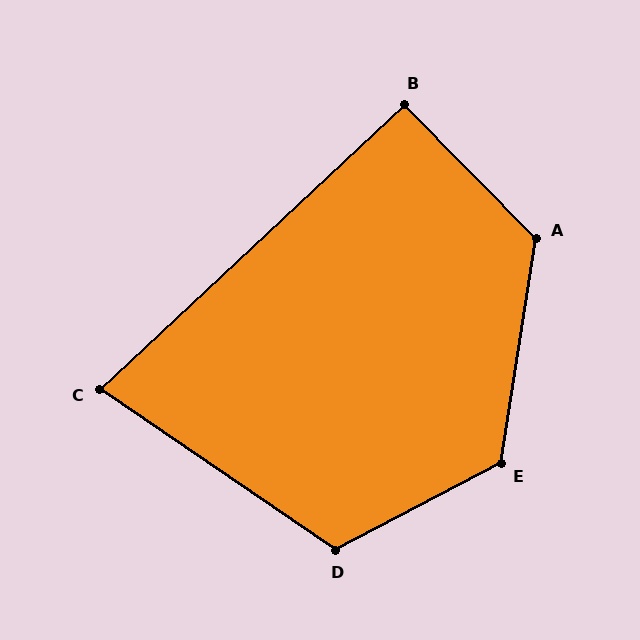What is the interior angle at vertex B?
Approximately 91 degrees (approximately right).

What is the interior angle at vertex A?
Approximately 127 degrees (obtuse).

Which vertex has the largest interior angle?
E, at approximately 127 degrees.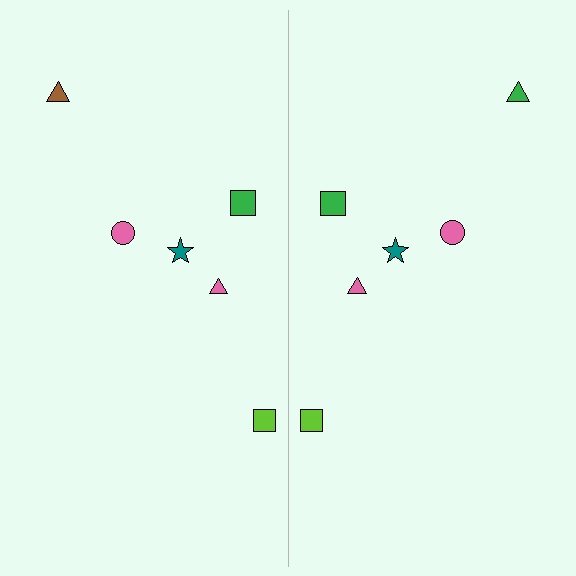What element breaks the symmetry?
The green triangle on the right side breaks the symmetry — its mirror counterpart is brown.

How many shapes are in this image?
There are 12 shapes in this image.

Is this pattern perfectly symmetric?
No, the pattern is not perfectly symmetric. The green triangle on the right side breaks the symmetry — its mirror counterpart is brown.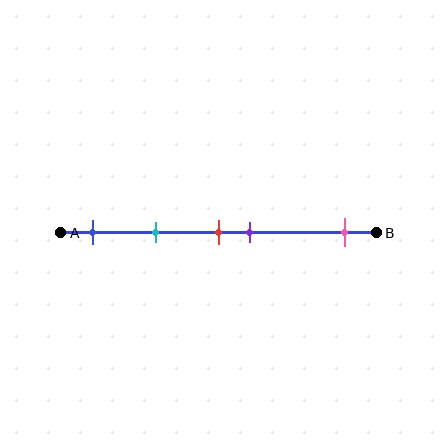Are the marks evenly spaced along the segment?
No, the marks are not evenly spaced.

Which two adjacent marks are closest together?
The red and purple marks are the closest adjacent pair.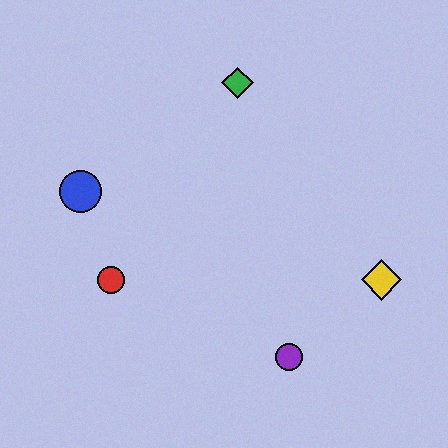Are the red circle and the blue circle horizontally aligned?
No, the red circle is at y≈280 and the blue circle is at y≈191.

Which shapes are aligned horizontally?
The red circle, the yellow diamond are aligned horizontally.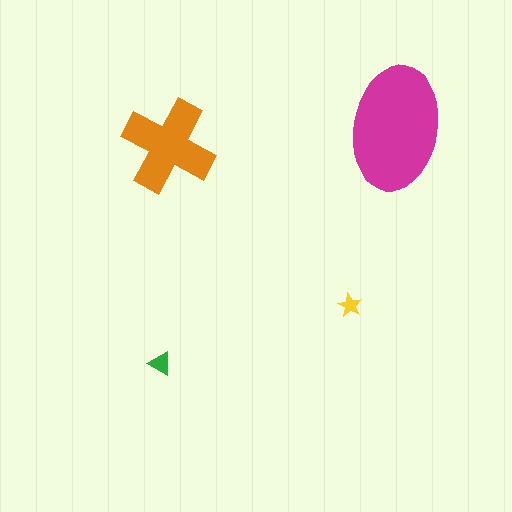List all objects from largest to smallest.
The magenta ellipse, the orange cross, the green triangle, the yellow star.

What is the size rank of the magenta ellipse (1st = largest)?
1st.